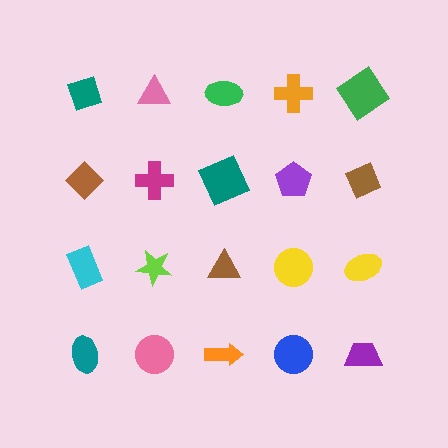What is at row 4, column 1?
A teal ellipse.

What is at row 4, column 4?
A blue circle.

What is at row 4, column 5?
A purple trapezoid.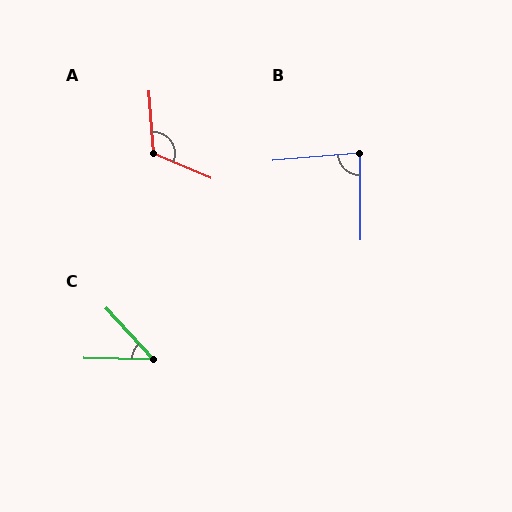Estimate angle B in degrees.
Approximately 85 degrees.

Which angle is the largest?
A, at approximately 117 degrees.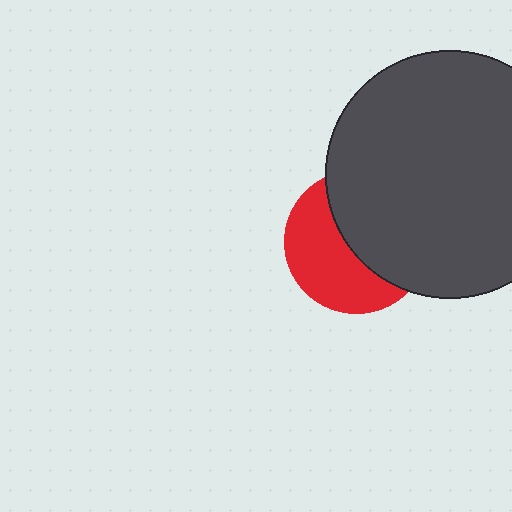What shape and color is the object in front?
The object in front is a dark gray circle.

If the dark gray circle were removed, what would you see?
You would see the complete red circle.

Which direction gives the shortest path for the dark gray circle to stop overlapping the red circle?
Moving right gives the shortest separation.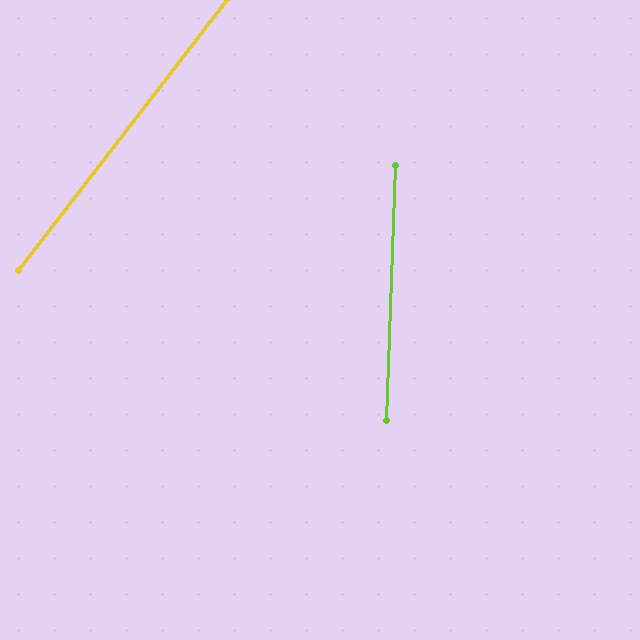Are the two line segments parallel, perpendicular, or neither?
Neither parallel nor perpendicular — they differ by about 35°.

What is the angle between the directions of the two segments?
Approximately 35 degrees.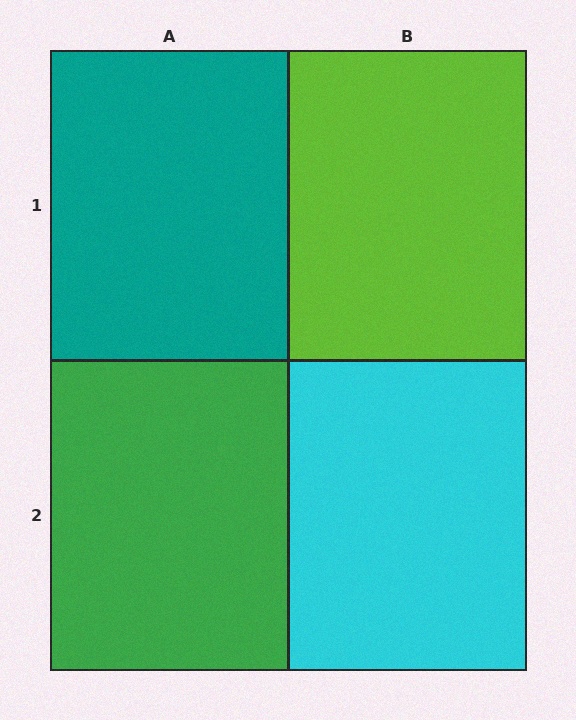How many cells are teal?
1 cell is teal.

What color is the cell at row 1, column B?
Lime.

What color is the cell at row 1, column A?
Teal.